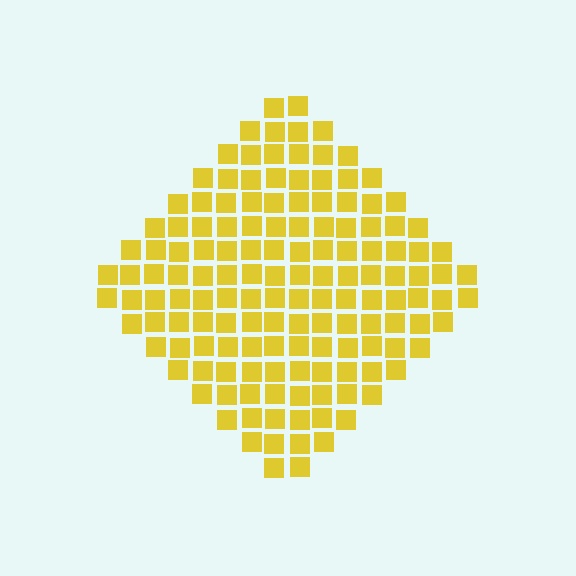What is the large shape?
The large shape is a diamond.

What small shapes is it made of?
It is made of small squares.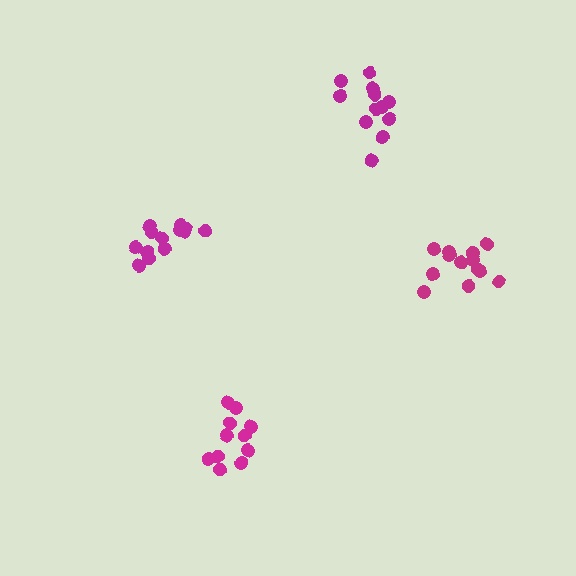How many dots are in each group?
Group 1: 11 dots, Group 2: 14 dots, Group 3: 12 dots, Group 4: 14 dots (51 total).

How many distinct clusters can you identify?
There are 4 distinct clusters.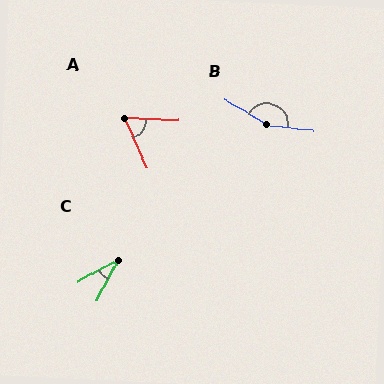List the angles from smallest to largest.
C (35°), A (63°), B (157°).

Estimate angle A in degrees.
Approximately 63 degrees.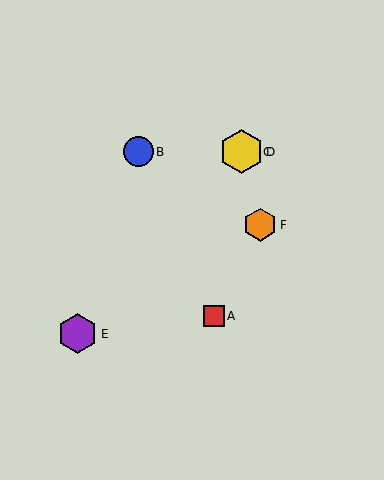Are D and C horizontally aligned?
Yes, both are at y≈152.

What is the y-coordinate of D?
Object D is at y≈152.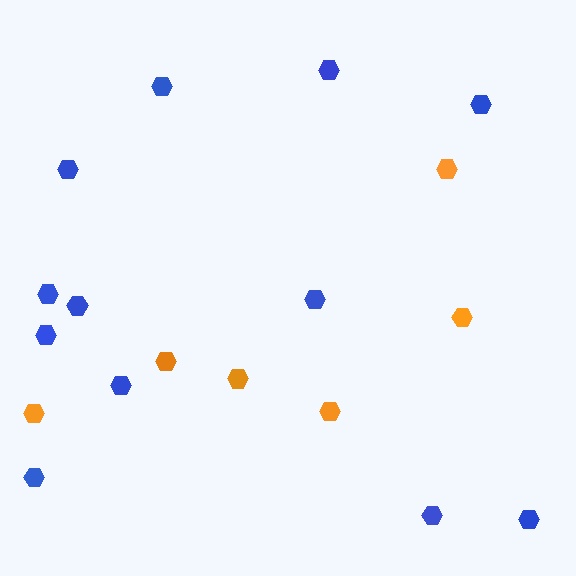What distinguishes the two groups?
There are 2 groups: one group of orange hexagons (6) and one group of blue hexagons (12).